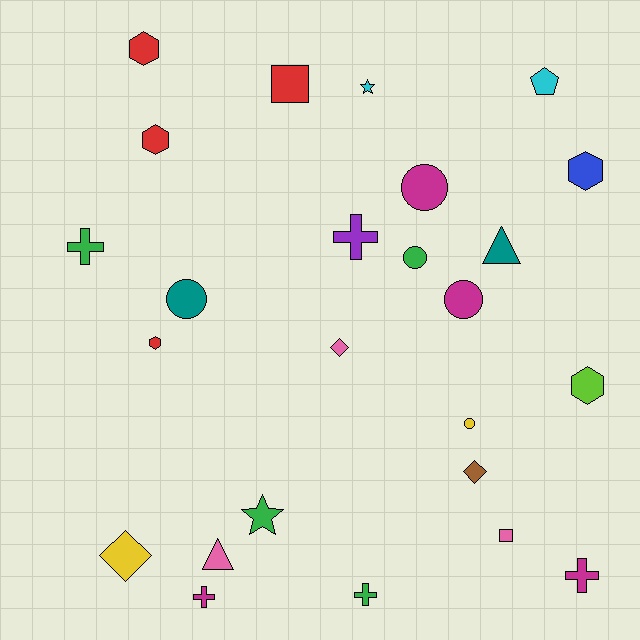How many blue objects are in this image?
There is 1 blue object.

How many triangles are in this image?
There are 2 triangles.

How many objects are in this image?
There are 25 objects.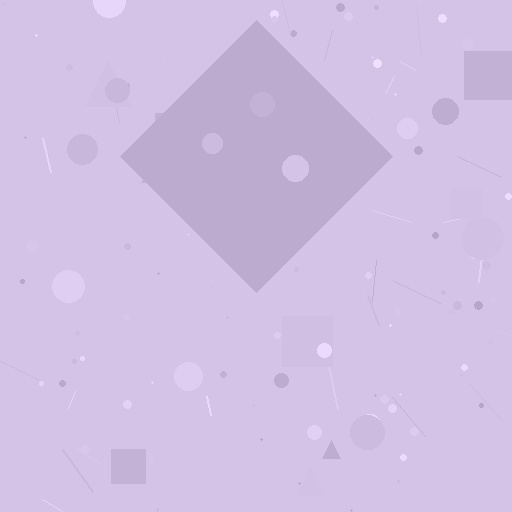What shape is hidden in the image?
A diamond is hidden in the image.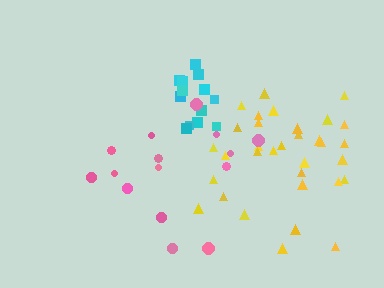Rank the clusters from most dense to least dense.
yellow, cyan, pink.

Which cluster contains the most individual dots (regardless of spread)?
Yellow (33).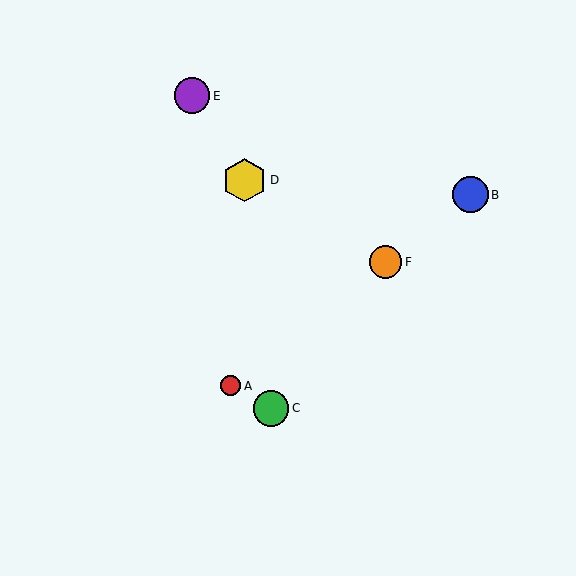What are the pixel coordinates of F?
Object F is at (386, 262).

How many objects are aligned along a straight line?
3 objects (A, B, F) are aligned along a straight line.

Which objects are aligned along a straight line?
Objects A, B, F are aligned along a straight line.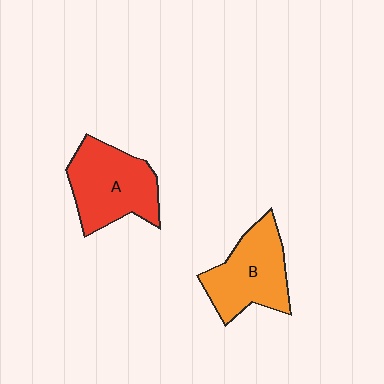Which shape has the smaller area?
Shape B (orange).